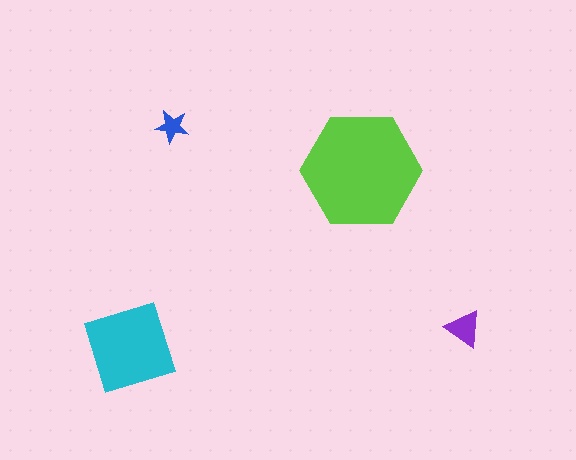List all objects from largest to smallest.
The lime hexagon, the cyan square, the purple triangle, the blue star.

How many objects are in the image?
There are 4 objects in the image.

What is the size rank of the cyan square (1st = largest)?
2nd.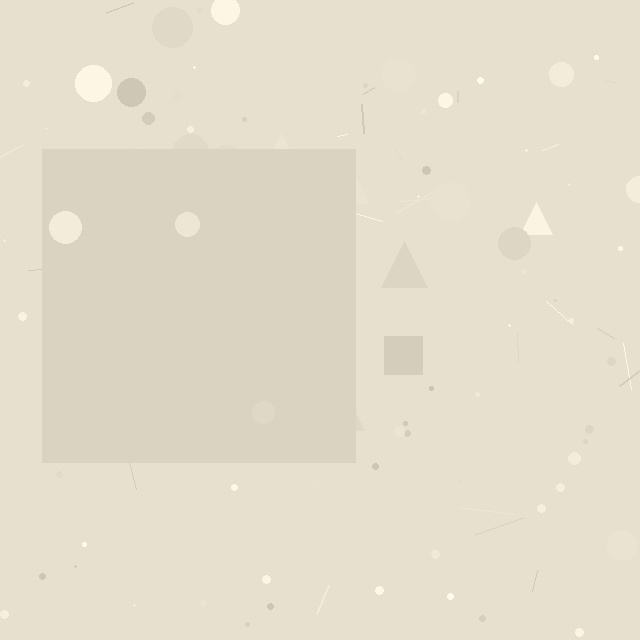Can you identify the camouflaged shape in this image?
The camouflaged shape is a square.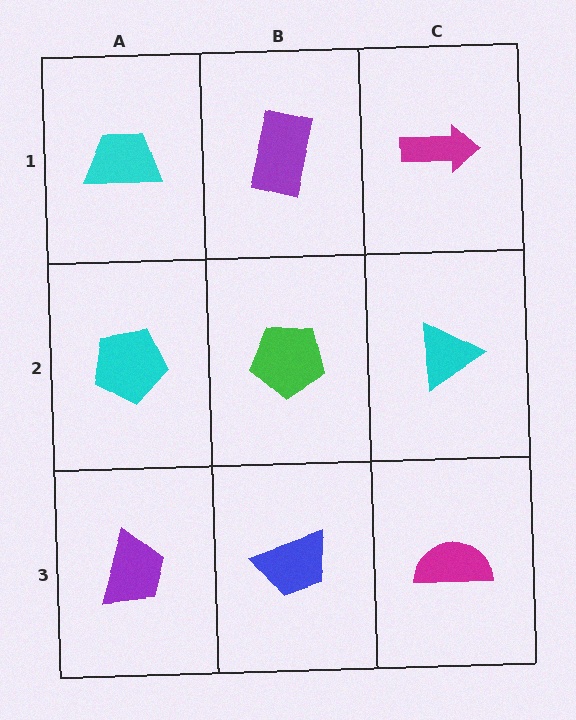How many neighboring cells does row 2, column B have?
4.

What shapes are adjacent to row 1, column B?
A green pentagon (row 2, column B), a cyan trapezoid (row 1, column A), a magenta arrow (row 1, column C).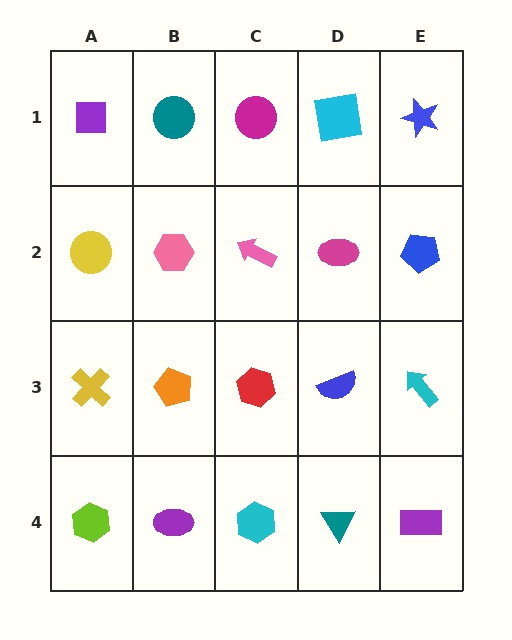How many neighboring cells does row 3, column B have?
4.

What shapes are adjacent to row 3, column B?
A pink hexagon (row 2, column B), a purple ellipse (row 4, column B), a yellow cross (row 3, column A), a red hexagon (row 3, column C).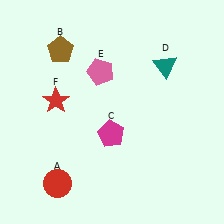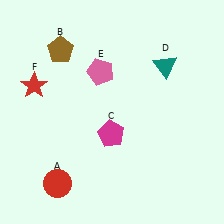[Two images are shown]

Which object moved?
The red star (F) moved left.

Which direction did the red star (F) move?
The red star (F) moved left.